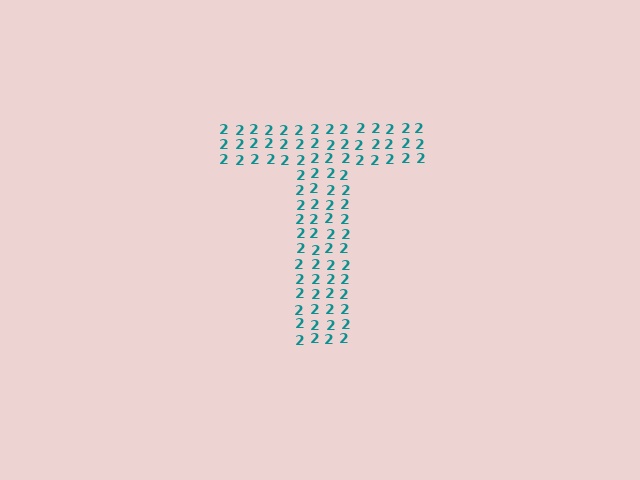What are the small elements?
The small elements are digit 2's.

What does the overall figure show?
The overall figure shows the letter T.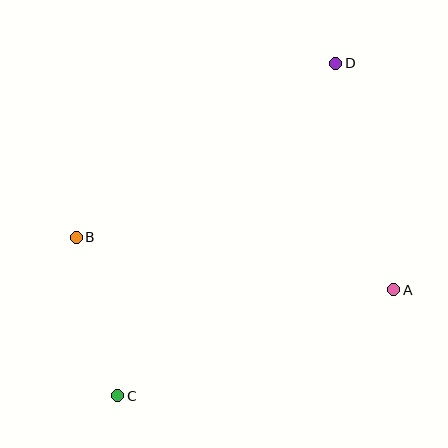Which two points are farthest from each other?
Points C and D are farthest from each other.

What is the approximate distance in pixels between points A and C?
The distance between A and C is approximately 295 pixels.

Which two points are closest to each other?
Points B and C are closest to each other.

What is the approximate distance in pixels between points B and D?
The distance between B and D is approximately 312 pixels.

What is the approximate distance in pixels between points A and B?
The distance between A and B is approximately 322 pixels.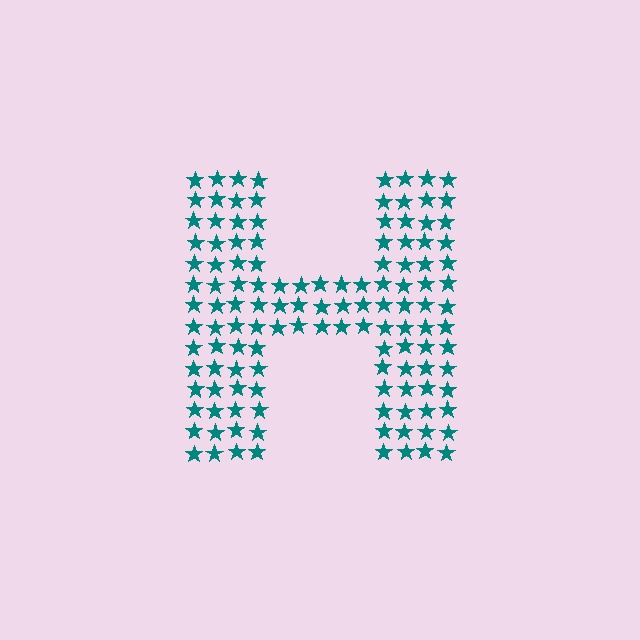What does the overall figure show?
The overall figure shows the letter H.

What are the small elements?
The small elements are stars.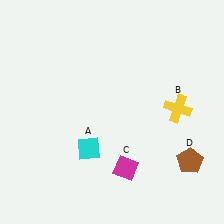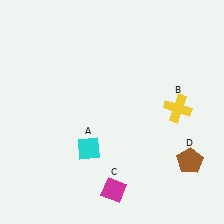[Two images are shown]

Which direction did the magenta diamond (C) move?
The magenta diamond (C) moved down.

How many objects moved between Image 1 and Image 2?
1 object moved between the two images.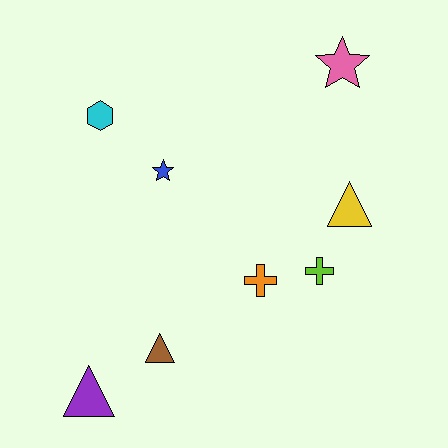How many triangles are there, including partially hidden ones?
There are 3 triangles.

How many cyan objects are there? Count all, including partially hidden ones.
There is 1 cyan object.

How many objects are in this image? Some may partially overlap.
There are 8 objects.